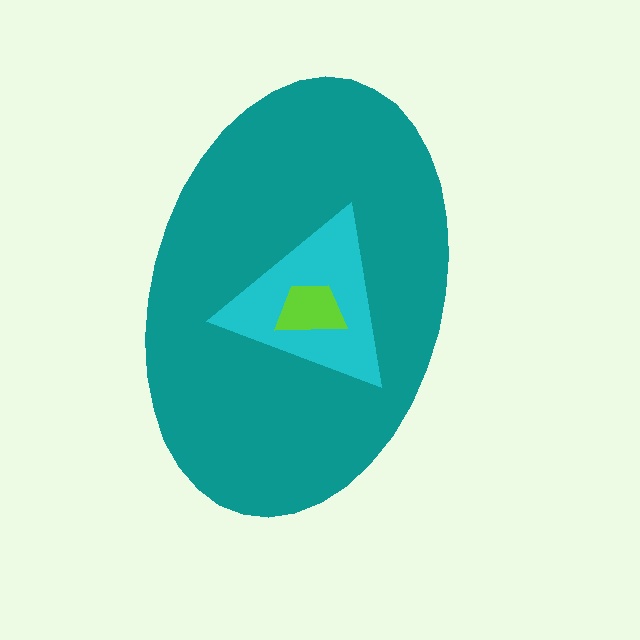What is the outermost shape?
The teal ellipse.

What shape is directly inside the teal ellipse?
The cyan triangle.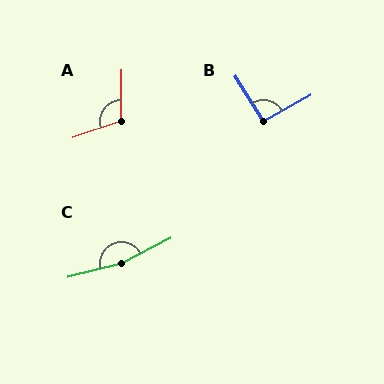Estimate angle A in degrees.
Approximately 109 degrees.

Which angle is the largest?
C, at approximately 167 degrees.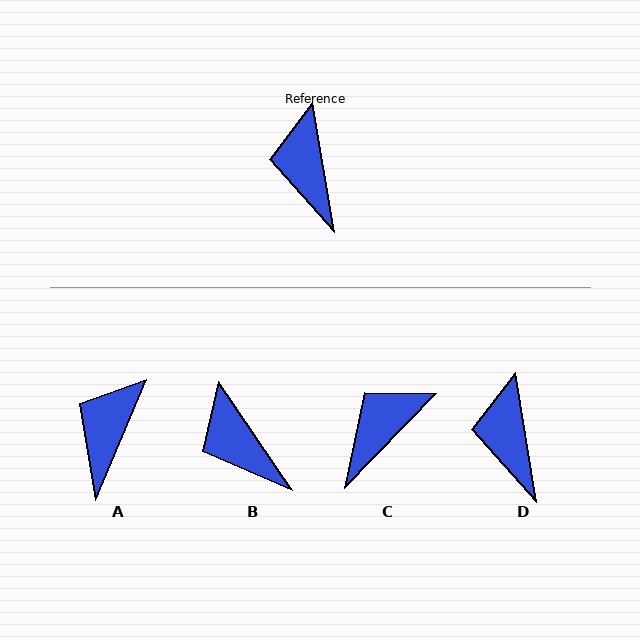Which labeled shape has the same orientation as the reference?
D.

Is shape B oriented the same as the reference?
No, it is off by about 25 degrees.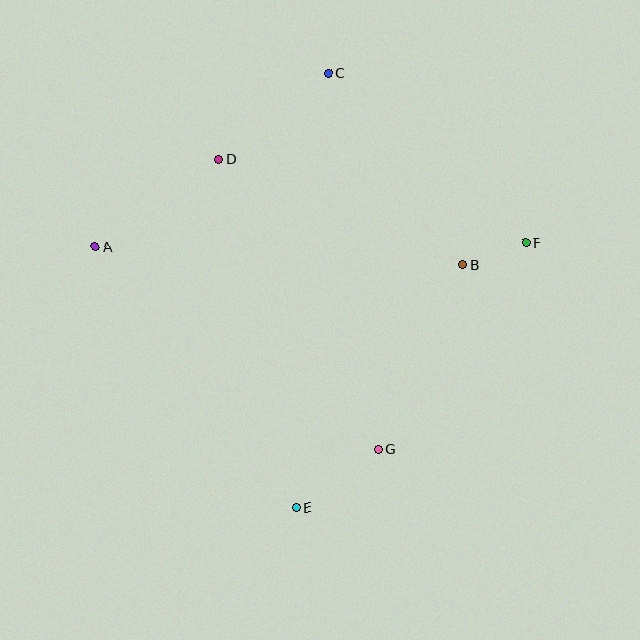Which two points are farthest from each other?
Points C and E are farthest from each other.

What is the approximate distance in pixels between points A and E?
The distance between A and E is approximately 329 pixels.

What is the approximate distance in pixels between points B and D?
The distance between B and D is approximately 266 pixels.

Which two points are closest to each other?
Points B and F are closest to each other.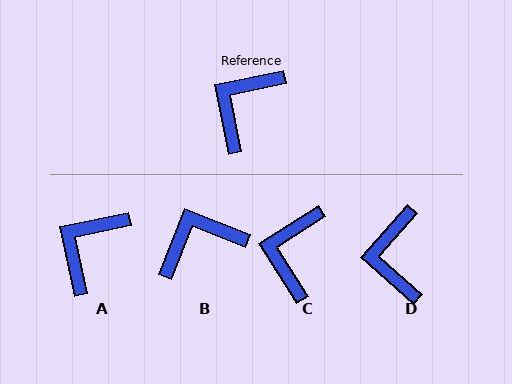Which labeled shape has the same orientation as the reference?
A.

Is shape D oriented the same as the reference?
No, it is off by about 37 degrees.